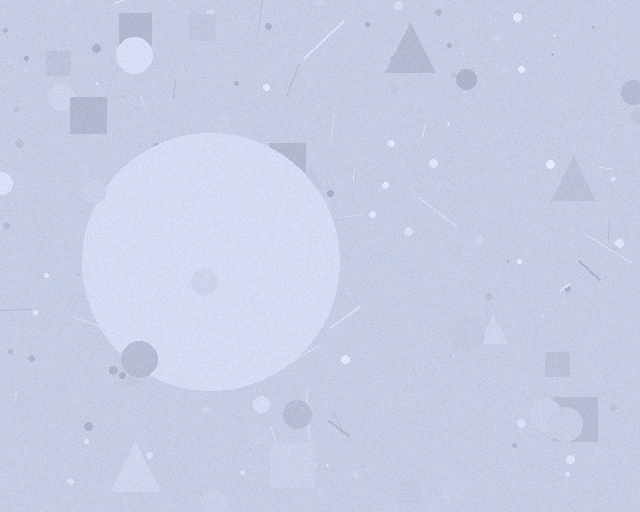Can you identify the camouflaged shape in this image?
The camouflaged shape is a circle.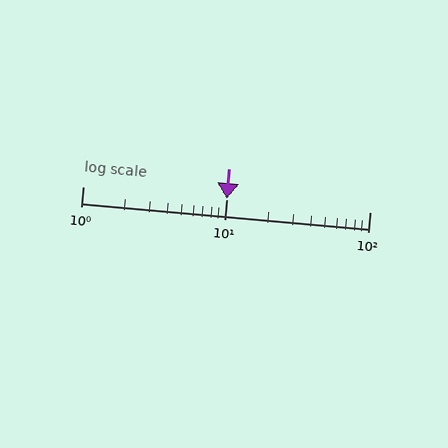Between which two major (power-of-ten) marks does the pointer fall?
The pointer is between 10 and 100.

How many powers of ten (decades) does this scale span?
The scale spans 2 decades, from 1 to 100.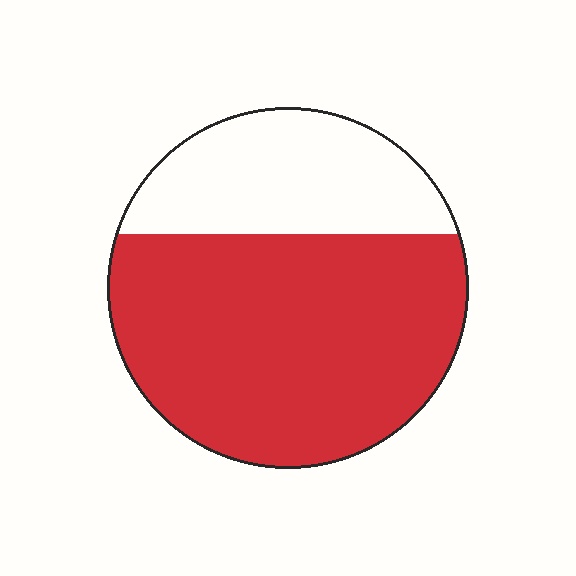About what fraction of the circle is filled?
About two thirds (2/3).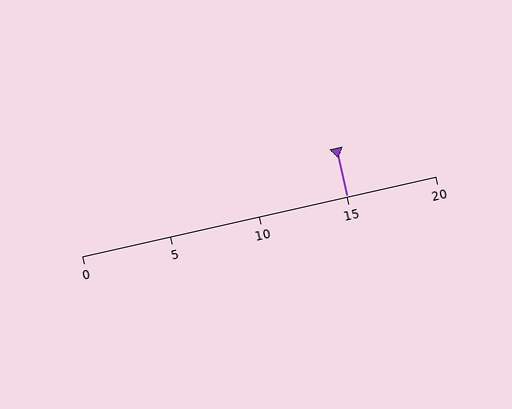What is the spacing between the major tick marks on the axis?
The major ticks are spaced 5 apart.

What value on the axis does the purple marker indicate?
The marker indicates approximately 15.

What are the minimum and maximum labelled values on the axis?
The axis runs from 0 to 20.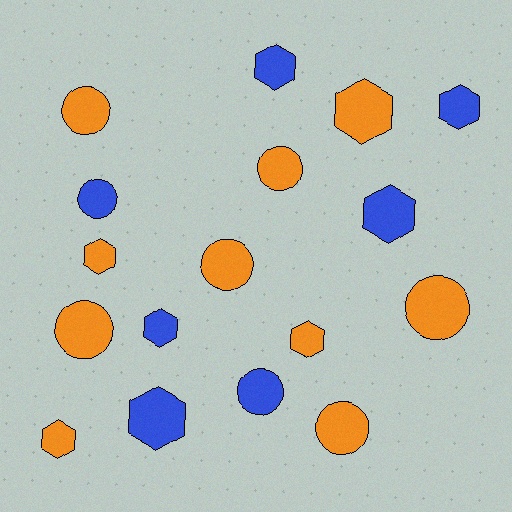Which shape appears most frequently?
Hexagon, with 9 objects.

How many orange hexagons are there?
There are 4 orange hexagons.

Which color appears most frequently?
Orange, with 10 objects.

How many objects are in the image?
There are 17 objects.